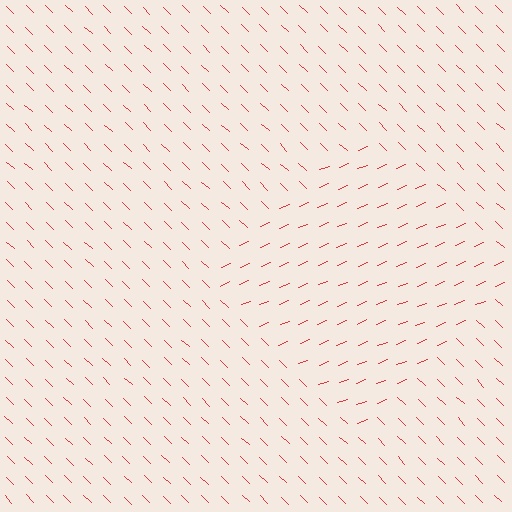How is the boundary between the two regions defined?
The boundary is defined purely by a change in line orientation (approximately 67 degrees difference). All lines are the same color and thickness.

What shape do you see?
I see a diamond.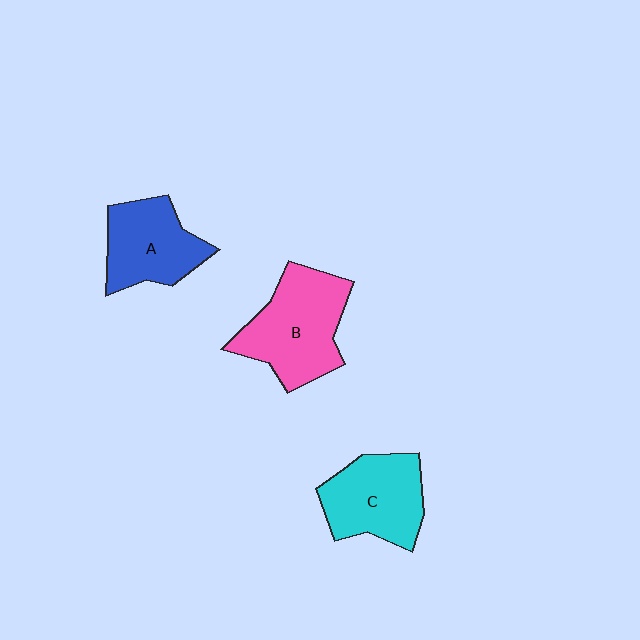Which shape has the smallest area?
Shape A (blue).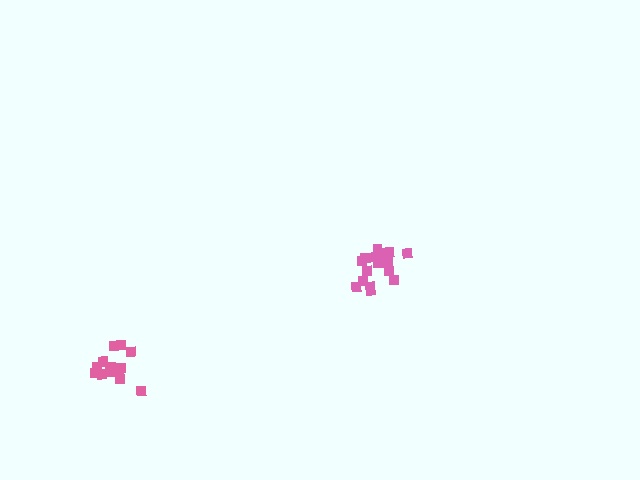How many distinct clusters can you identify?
There are 2 distinct clusters.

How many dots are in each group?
Group 1: 17 dots, Group 2: 16 dots (33 total).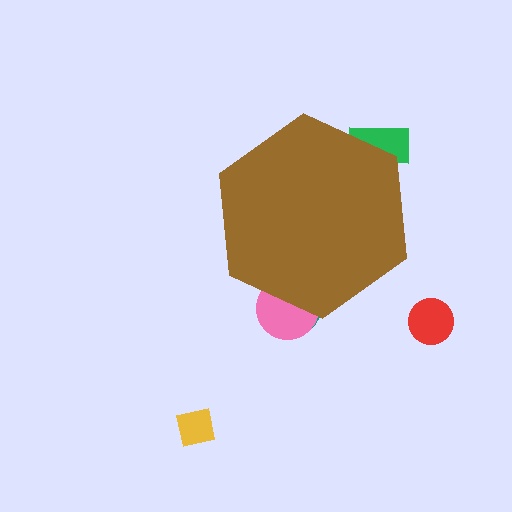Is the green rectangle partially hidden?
Yes, the green rectangle is partially hidden behind the brown hexagon.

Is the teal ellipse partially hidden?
Yes, the teal ellipse is partially hidden behind the brown hexagon.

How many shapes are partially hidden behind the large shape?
3 shapes are partially hidden.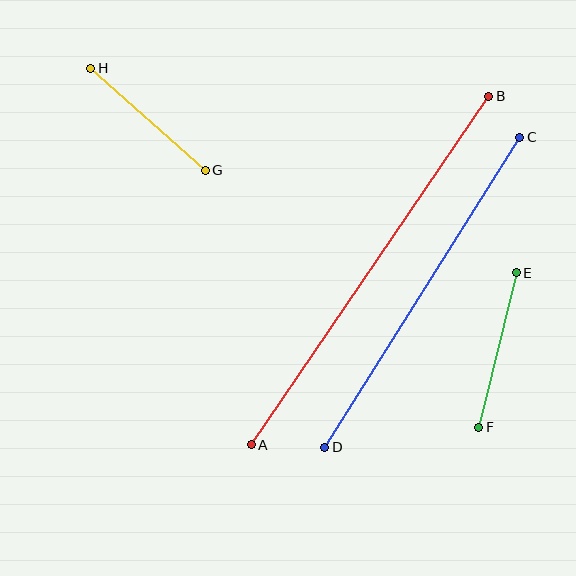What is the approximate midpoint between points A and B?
The midpoint is at approximately (370, 270) pixels.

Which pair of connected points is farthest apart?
Points A and B are farthest apart.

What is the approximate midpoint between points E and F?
The midpoint is at approximately (497, 350) pixels.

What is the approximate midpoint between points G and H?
The midpoint is at approximately (148, 119) pixels.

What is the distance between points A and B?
The distance is approximately 422 pixels.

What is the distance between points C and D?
The distance is approximately 366 pixels.